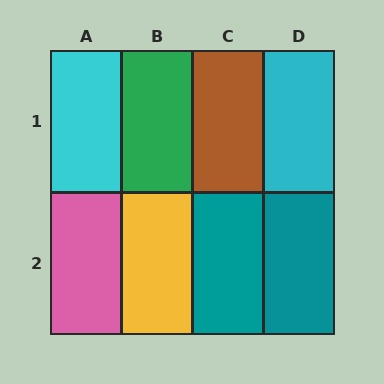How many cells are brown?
1 cell is brown.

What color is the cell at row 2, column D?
Teal.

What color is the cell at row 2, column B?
Yellow.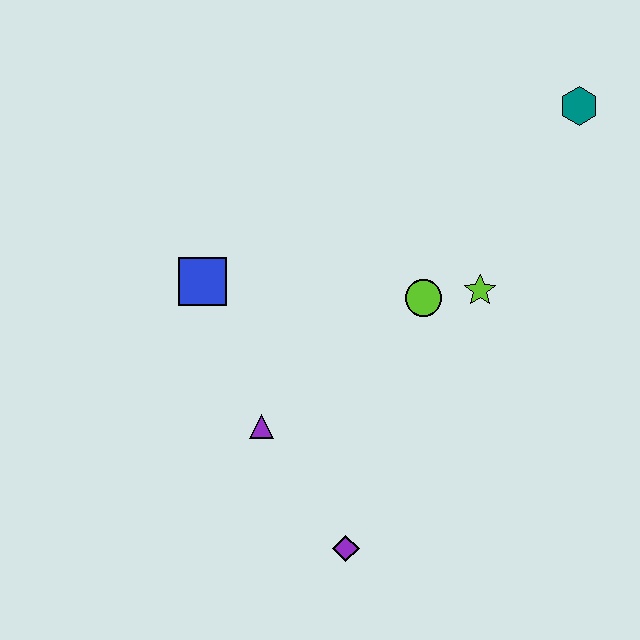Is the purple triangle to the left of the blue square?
No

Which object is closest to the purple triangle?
The purple diamond is closest to the purple triangle.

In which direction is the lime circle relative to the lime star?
The lime circle is to the left of the lime star.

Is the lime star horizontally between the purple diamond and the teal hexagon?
Yes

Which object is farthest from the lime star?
The purple diamond is farthest from the lime star.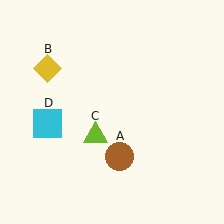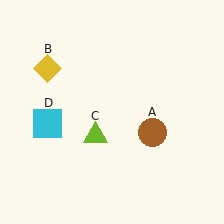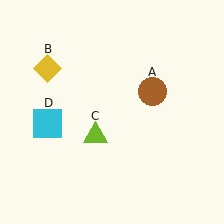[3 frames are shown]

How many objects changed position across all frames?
1 object changed position: brown circle (object A).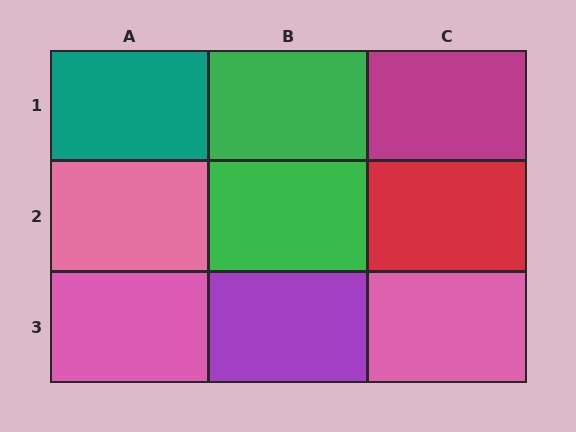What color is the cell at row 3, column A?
Pink.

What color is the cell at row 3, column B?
Purple.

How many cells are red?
1 cell is red.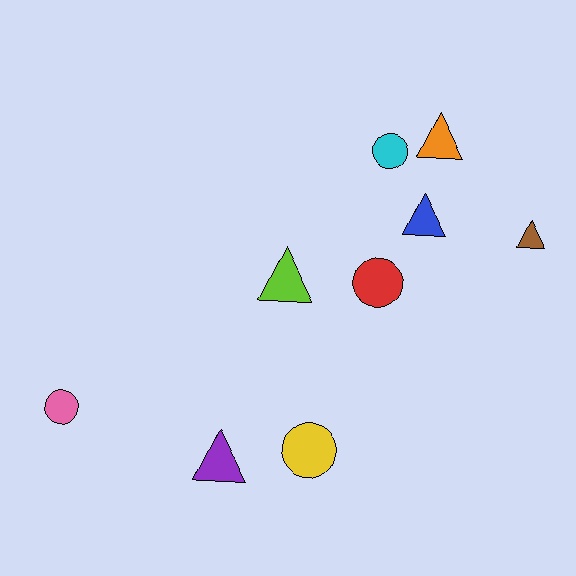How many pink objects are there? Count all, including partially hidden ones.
There is 1 pink object.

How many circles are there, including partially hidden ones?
There are 4 circles.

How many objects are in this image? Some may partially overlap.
There are 9 objects.